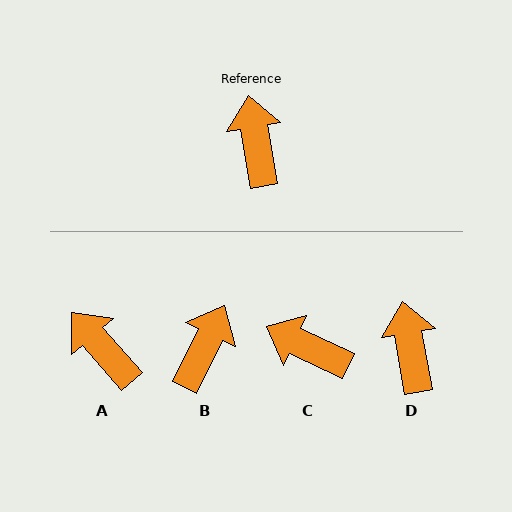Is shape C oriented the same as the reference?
No, it is off by about 54 degrees.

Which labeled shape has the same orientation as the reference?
D.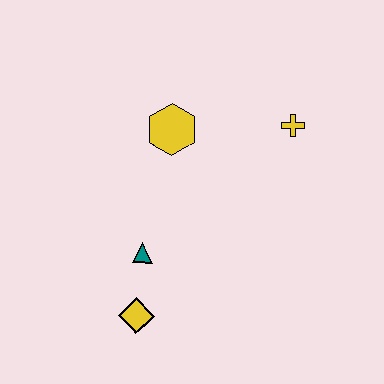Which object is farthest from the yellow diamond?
The yellow cross is farthest from the yellow diamond.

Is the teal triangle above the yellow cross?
No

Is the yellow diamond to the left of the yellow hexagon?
Yes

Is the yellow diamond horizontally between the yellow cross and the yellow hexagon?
No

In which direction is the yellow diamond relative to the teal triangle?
The yellow diamond is below the teal triangle.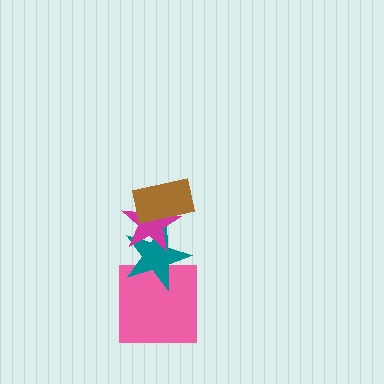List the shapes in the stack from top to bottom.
From top to bottom: the brown rectangle, the magenta star, the teal star, the pink square.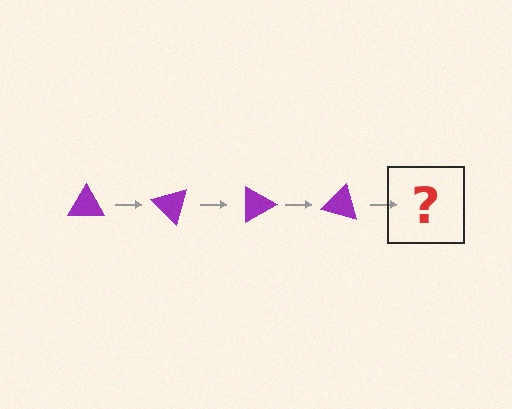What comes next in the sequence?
The next element should be a purple triangle rotated 180 degrees.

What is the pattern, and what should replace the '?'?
The pattern is that the triangle rotates 45 degrees each step. The '?' should be a purple triangle rotated 180 degrees.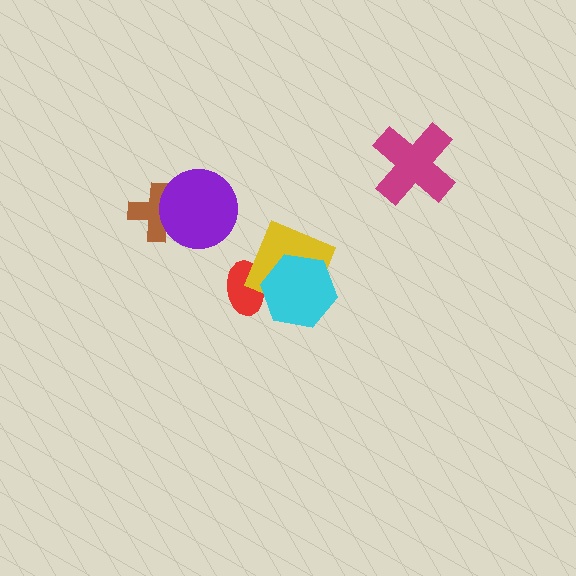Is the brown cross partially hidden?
Yes, it is partially covered by another shape.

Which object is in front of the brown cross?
The purple circle is in front of the brown cross.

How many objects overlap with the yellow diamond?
2 objects overlap with the yellow diamond.